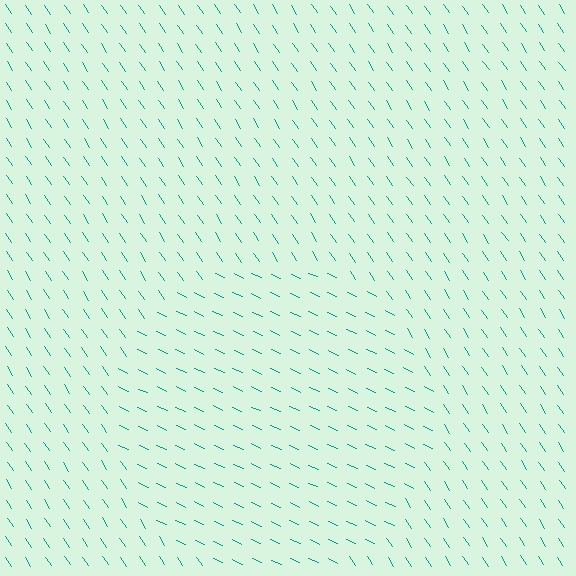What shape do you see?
I see a circle.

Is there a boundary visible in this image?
Yes, there is a texture boundary formed by a change in line orientation.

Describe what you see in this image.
The image is filled with small teal line segments. A circle region in the image has lines oriented differently from the surrounding lines, creating a visible texture boundary.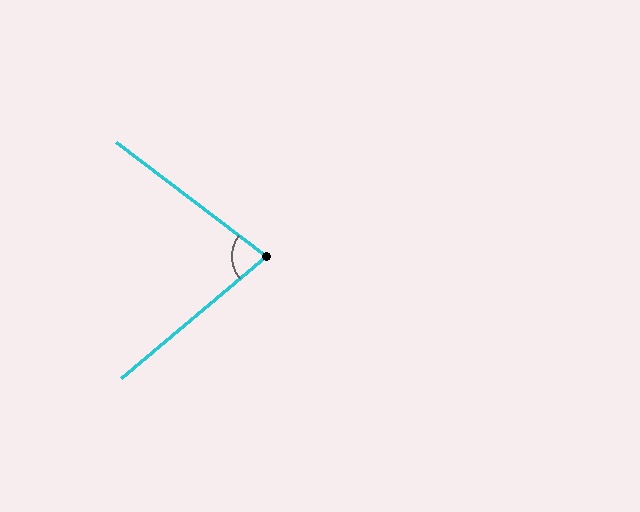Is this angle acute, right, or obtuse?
It is acute.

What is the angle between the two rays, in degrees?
Approximately 77 degrees.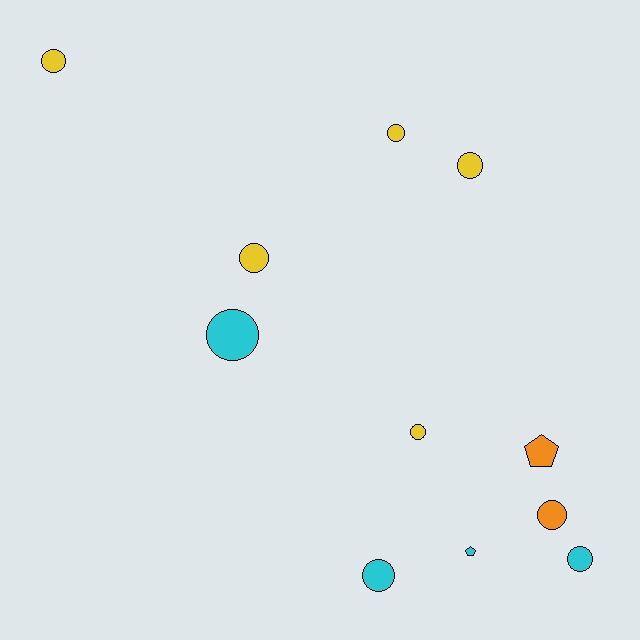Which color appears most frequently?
Yellow, with 5 objects.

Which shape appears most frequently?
Circle, with 9 objects.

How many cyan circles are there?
There are 3 cyan circles.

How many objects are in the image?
There are 11 objects.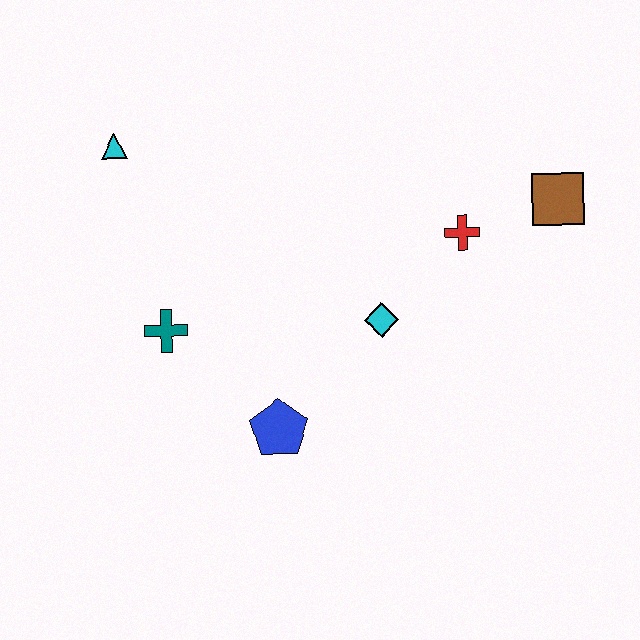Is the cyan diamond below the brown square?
Yes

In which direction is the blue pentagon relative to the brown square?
The blue pentagon is to the left of the brown square.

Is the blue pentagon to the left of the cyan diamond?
Yes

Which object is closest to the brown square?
The red cross is closest to the brown square.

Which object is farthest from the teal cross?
The brown square is farthest from the teal cross.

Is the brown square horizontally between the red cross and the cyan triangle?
No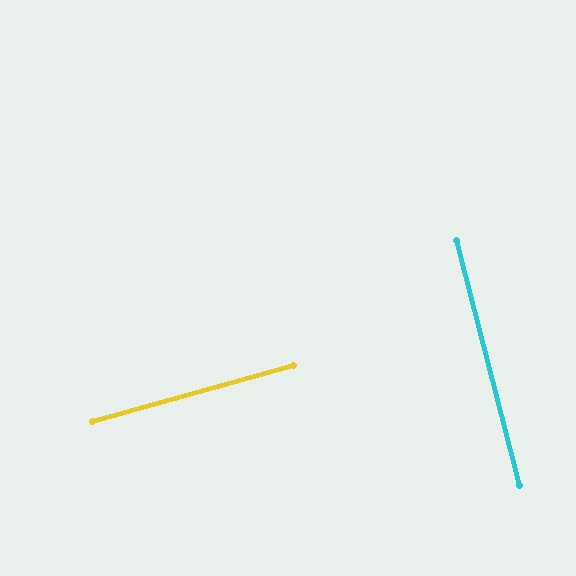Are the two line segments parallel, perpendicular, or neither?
Perpendicular — they meet at approximately 89°.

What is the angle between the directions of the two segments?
Approximately 89 degrees.